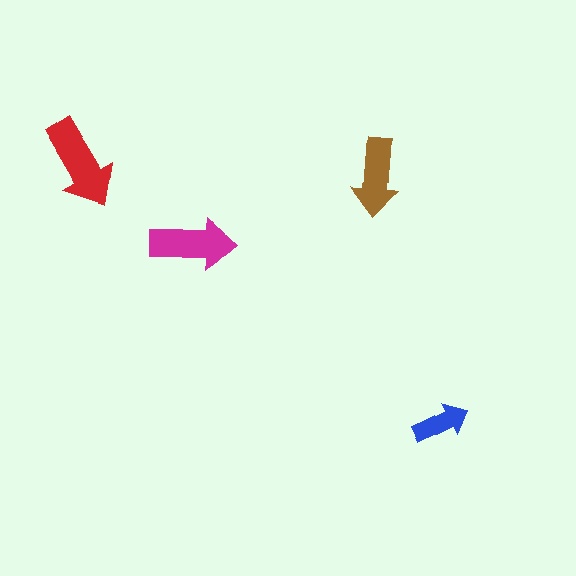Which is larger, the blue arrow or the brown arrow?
The brown one.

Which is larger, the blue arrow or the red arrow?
The red one.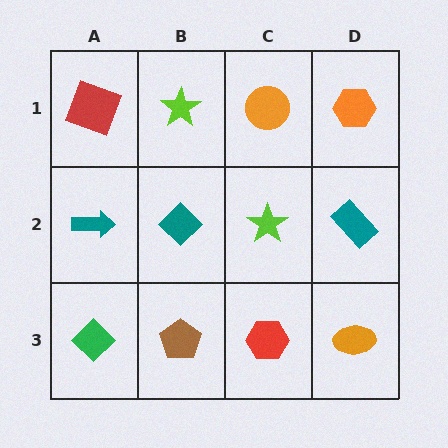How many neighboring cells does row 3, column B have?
3.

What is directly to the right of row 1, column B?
An orange circle.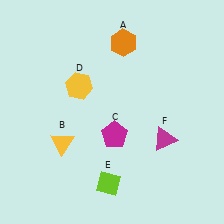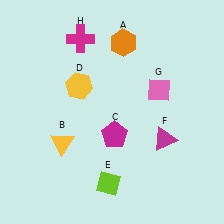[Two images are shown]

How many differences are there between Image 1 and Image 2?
There are 2 differences between the two images.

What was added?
A pink diamond (G), a magenta cross (H) were added in Image 2.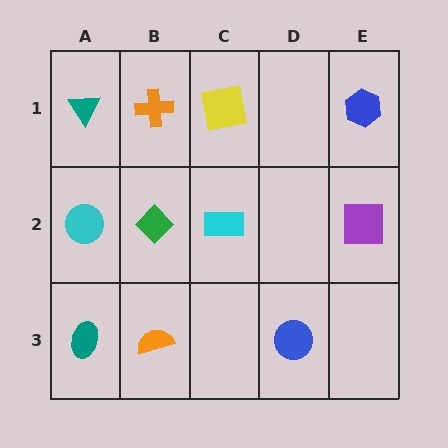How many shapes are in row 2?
4 shapes.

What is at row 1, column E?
A blue hexagon.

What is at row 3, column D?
A blue circle.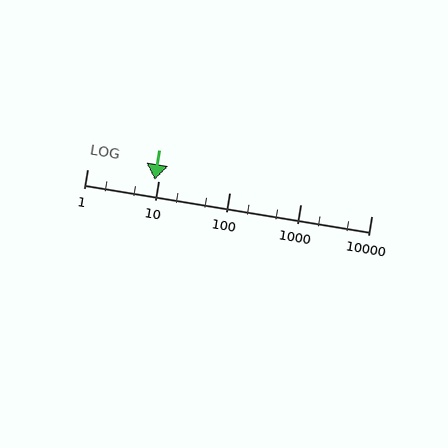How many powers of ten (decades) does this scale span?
The scale spans 4 decades, from 1 to 10000.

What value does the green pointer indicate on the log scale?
The pointer indicates approximately 9.